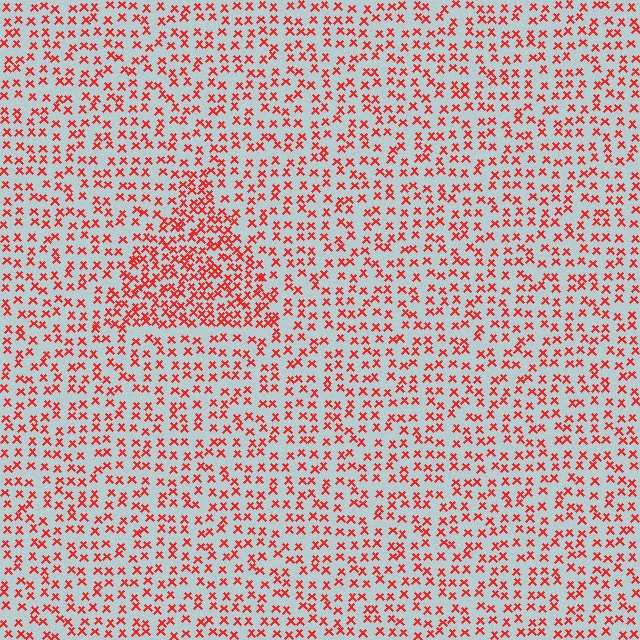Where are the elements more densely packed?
The elements are more densely packed inside the triangle boundary.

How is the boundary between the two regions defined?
The boundary is defined by a change in element density (approximately 1.9x ratio). All elements are the same color, size, and shape.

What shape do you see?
I see a triangle.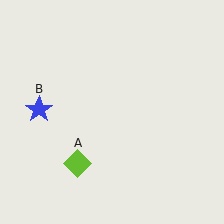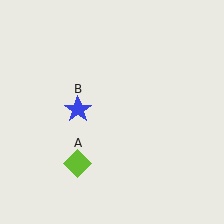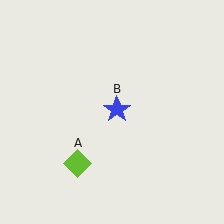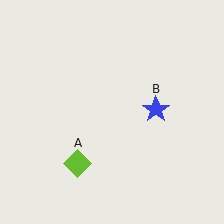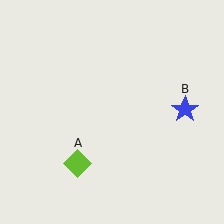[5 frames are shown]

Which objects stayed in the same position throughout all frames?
Lime diamond (object A) remained stationary.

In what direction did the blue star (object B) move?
The blue star (object B) moved right.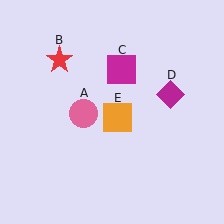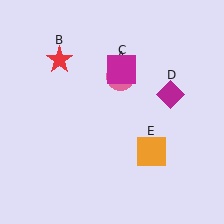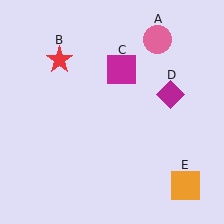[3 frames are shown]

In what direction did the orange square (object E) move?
The orange square (object E) moved down and to the right.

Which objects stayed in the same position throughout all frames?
Red star (object B) and magenta square (object C) and magenta diamond (object D) remained stationary.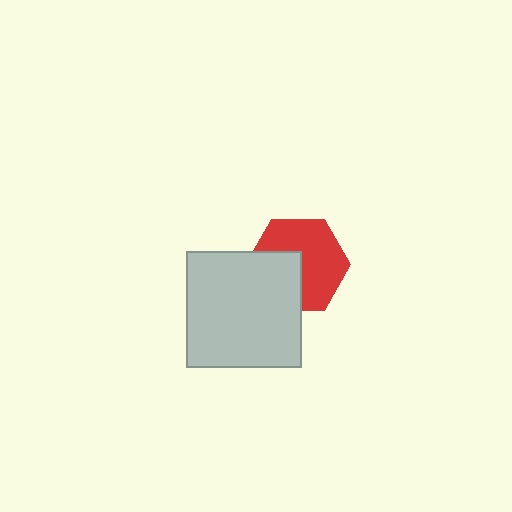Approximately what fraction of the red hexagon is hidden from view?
Roughly 37% of the red hexagon is hidden behind the light gray square.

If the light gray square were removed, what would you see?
You would see the complete red hexagon.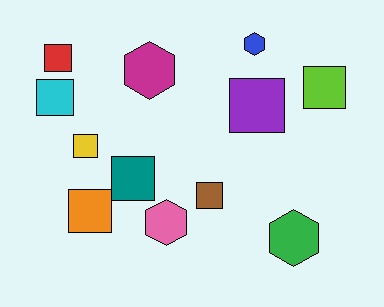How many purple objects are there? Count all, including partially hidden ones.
There is 1 purple object.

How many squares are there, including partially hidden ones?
There are 8 squares.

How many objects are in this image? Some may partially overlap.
There are 12 objects.